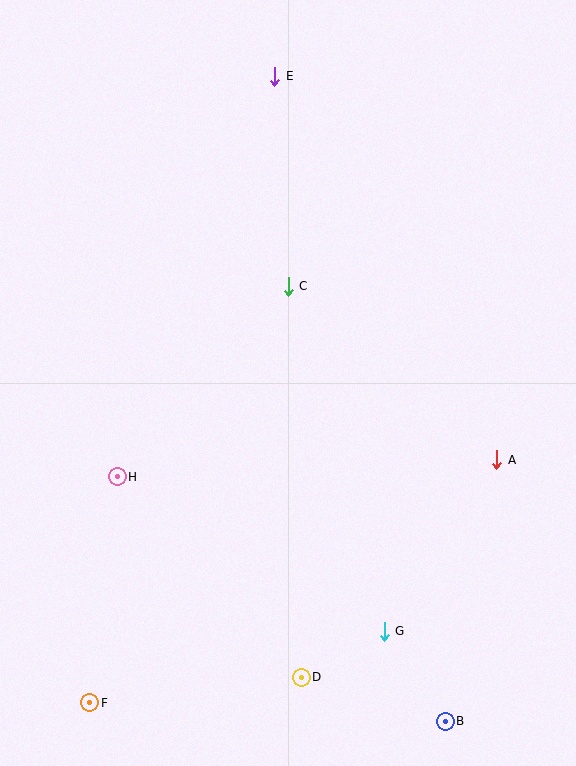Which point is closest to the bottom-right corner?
Point B is closest to the bottom-right corner.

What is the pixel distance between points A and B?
The distance between A and B is 267 pixels.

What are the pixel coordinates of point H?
Point H is at (117, 477).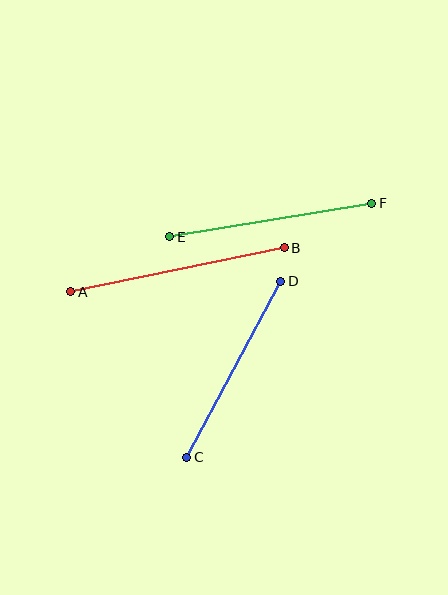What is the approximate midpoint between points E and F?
The midpoint is at approximately (271, 220) pixels.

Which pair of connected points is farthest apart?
Points A and B are farthest apart.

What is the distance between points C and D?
The distance is approximately 199 pixels.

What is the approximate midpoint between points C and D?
The midpoint is at approximately (234, 369) pixels.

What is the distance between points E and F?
The distance is approximately 205 pixels.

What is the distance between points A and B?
The distance is approximately 218 pixels.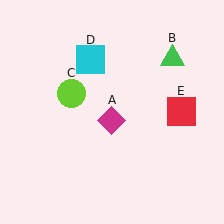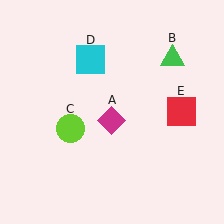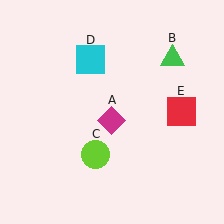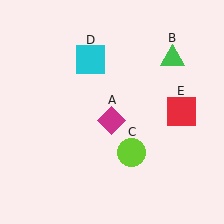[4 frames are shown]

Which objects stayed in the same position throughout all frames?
Magenta diamond (object A) and green triangle (object B) and cyan square (object D) and red square (object E) remained stationary.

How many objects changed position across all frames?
1 object changed position: lime circle (object C).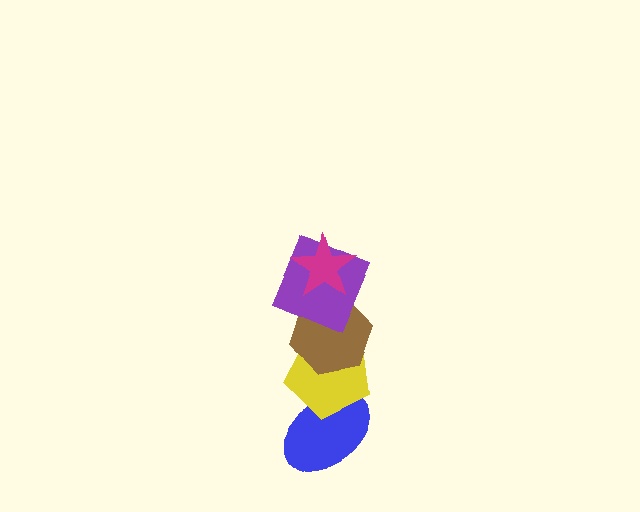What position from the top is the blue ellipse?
The blue ellipse is 5th from the top.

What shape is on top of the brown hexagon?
The purple square is on top of the brown hexagon.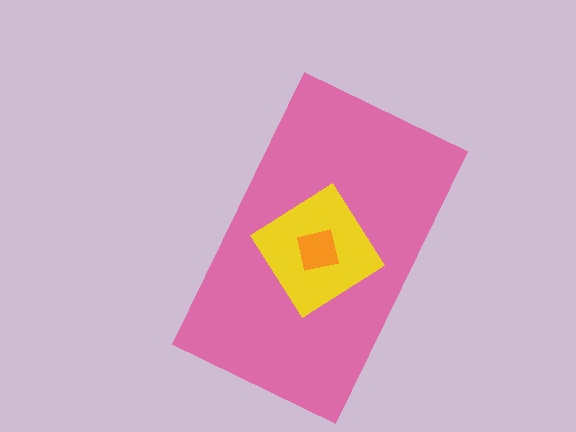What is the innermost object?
The orange square.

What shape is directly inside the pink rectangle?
The yellow diamond.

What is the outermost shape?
The pink rectangle.